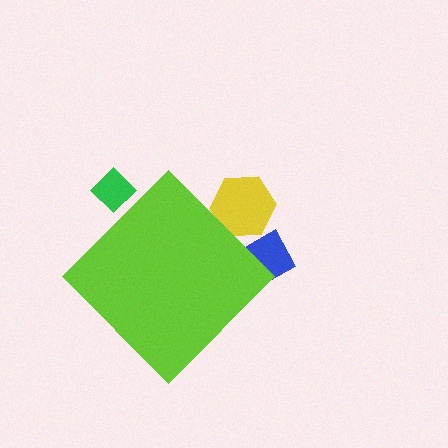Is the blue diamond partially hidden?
Yes, the blue diamond is partially hidden behind the lime diamond.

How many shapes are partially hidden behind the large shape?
3 shapes are partially hidden.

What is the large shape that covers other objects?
A lime diamond.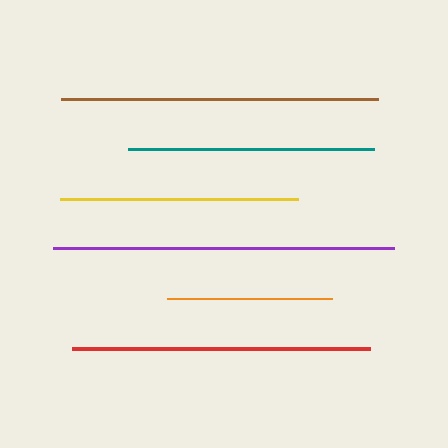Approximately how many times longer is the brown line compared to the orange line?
The brown line is approximately 1.9 times the length of the orange line.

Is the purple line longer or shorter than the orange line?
The purple line is longer than the orange line.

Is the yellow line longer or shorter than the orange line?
The yellow line is longer than the orange line.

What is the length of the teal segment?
The teal segment is approximately 246 pixels long.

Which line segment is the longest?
The purple line is the longest at approximately 341 pixels.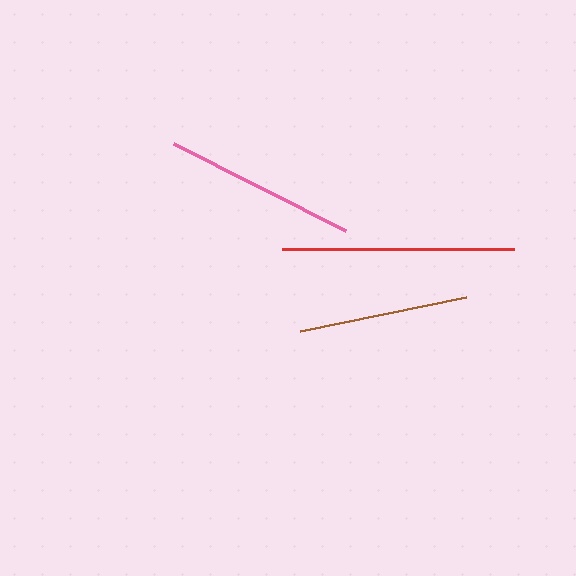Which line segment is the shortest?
The brown line is the shortest at approximately 170 pixels.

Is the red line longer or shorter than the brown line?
The red line is longer than the brown line.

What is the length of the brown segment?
The brown segment is approximately 170 pixels long.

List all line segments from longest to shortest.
From longest to shortest: red, pink, brown.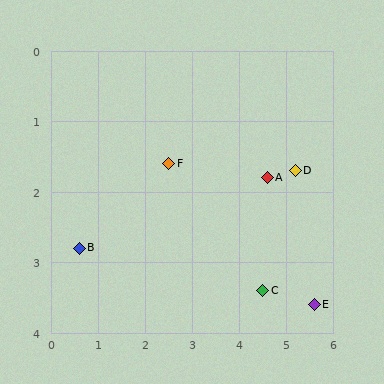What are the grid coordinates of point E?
Point E is at approximately (5.6, 3.6).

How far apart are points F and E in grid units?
Points F and E are about 3.7 grid units apart.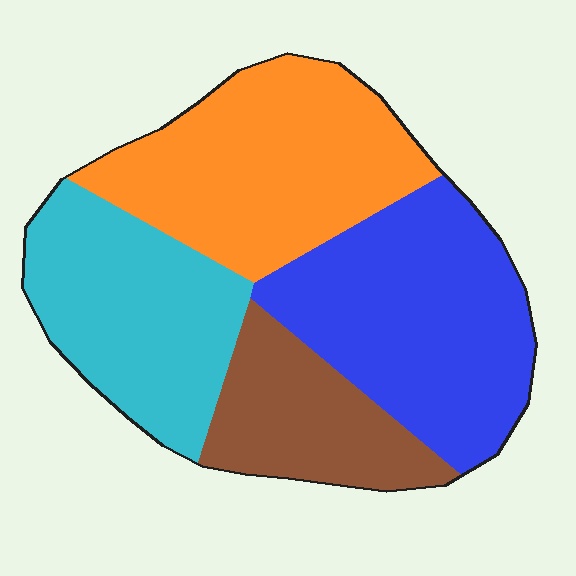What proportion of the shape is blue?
Blue covers roughly 30% of the shape.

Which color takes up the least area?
Brown, at roughly 15%.